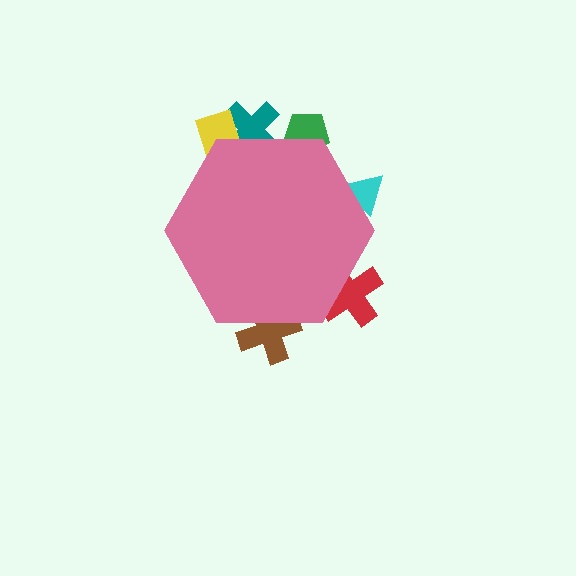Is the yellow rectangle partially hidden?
Yes, the yellow rectangle is partially hidden behind the pink hexagon.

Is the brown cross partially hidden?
Yes, the brown cross is partially hidden behind the pink hexagon.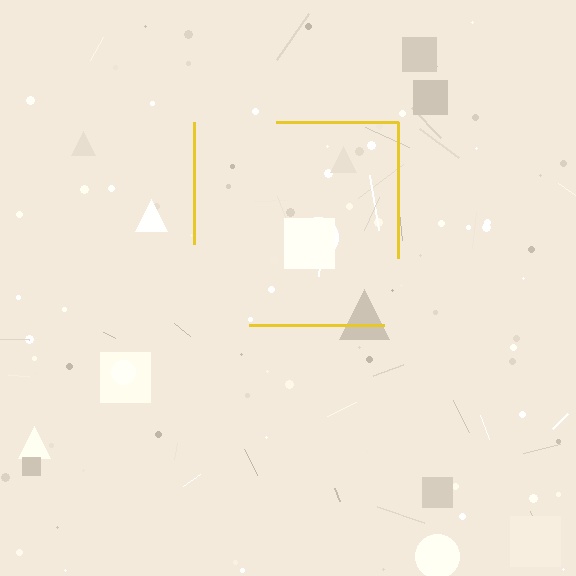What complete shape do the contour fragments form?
The contour fragments form a square.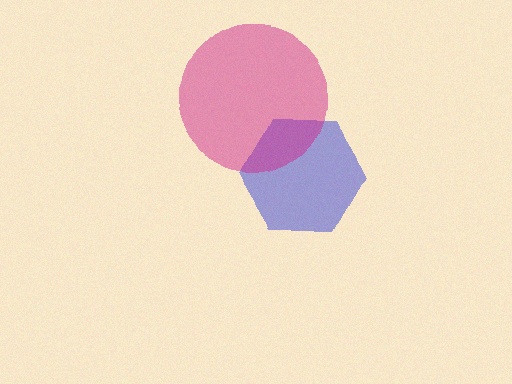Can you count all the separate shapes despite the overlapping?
Yes, there are 2 separate shapes.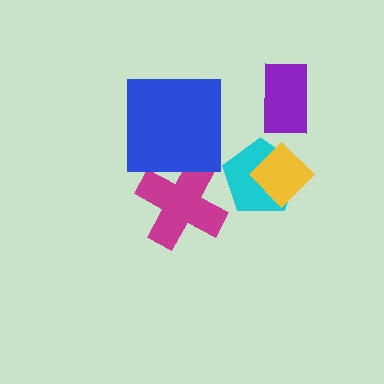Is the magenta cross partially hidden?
Yes, it is partially covered by another shape.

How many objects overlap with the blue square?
1 object overlaps with the blue square.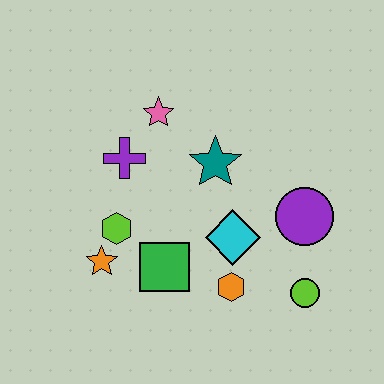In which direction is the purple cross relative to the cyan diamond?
The purple cross is to the left of the cyan diamond.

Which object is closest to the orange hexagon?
The cyan diamond is closest to the orange hexagon.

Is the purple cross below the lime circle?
No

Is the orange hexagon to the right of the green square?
Yes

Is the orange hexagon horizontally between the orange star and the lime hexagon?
No